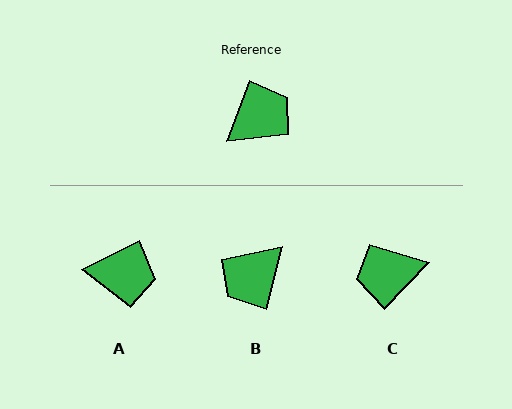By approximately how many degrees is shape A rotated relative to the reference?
Approximately 43 degrees clockwise.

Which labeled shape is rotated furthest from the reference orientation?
B, about 174 degrees away.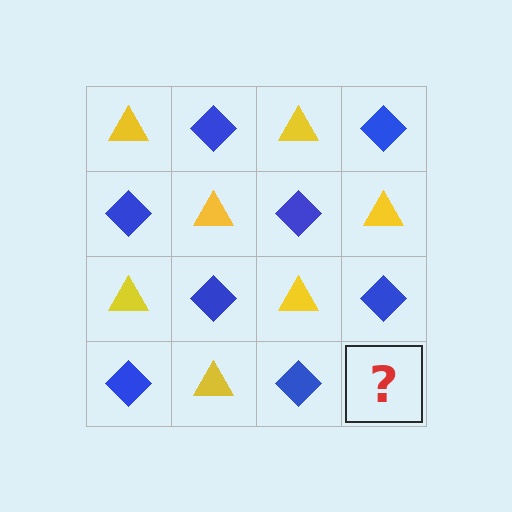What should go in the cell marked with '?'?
The missing cell should contain a yellow triangle.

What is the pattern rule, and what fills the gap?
The rule is that it alternates yellow triangle and blue diamond in a checkerboard pattern. The gap should be filled with a yellow triangle.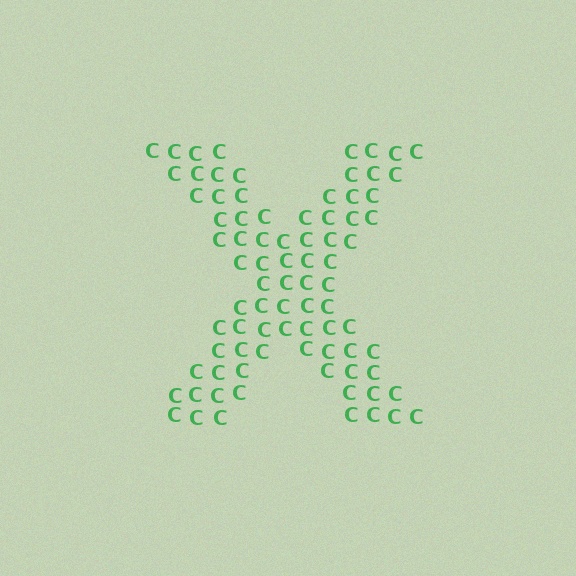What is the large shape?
The large shape is the letter X.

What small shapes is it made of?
It is made of small letter C's.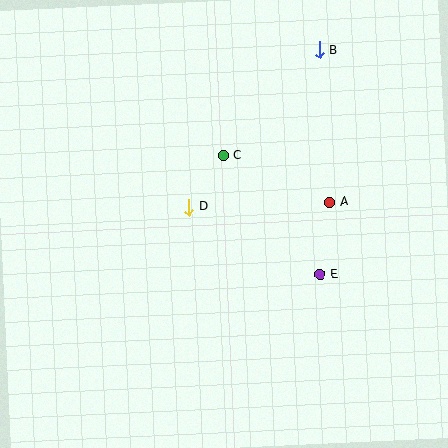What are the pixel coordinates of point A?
Point A is at (330, 202).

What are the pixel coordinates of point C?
Point C is at (223, 156).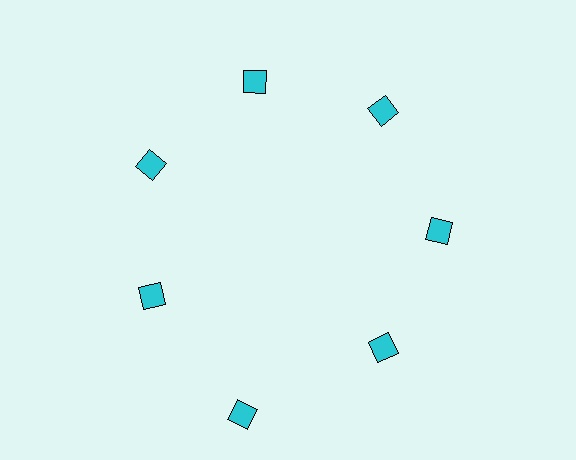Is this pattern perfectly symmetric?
No. The 7 cyan diamonds are arranged in a ring, but one element near the 6 o'clock position is pushed outward from the center, breaking the 7-fold rotational symmetry.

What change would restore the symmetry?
The symmetry would be restored by moving it inward, back onto the ring so that all 7 diamonds sit at equal angles and equal distance from the center.